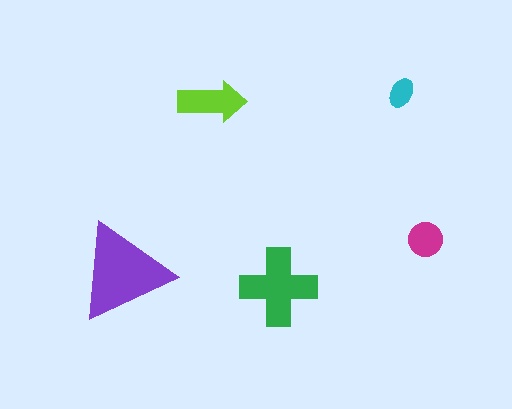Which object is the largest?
The purple triangle.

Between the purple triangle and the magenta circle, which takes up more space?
The purple triangle.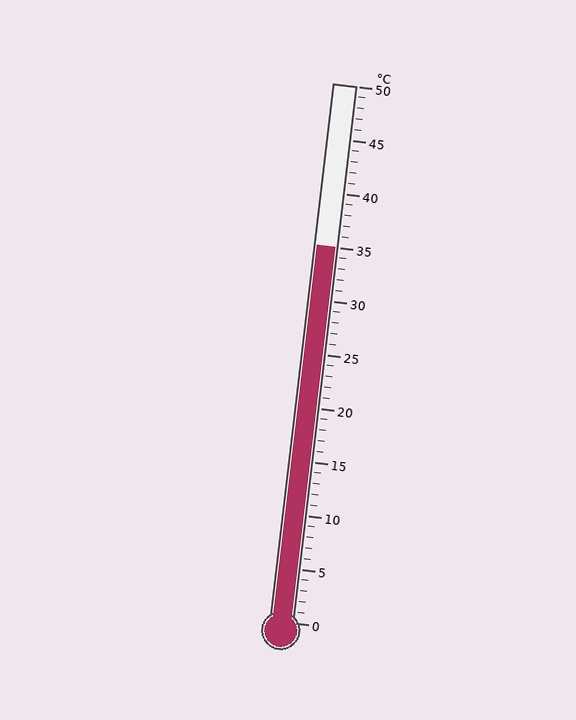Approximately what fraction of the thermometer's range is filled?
The thermometer is filled to approximately 70% of its range.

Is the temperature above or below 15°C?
The temperature is above 15°C.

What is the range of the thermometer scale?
The thermometer scale ranges from 0°C to 50°C.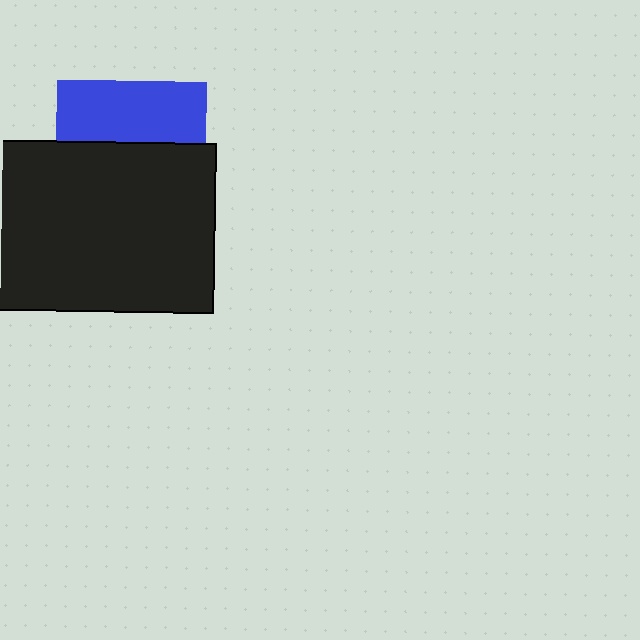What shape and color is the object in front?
The object in front is a black rectangle.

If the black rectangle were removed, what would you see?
You would see the complete blue square.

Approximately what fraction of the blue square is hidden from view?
Roughly 59% of the blue square is hidden behind the black rectangle.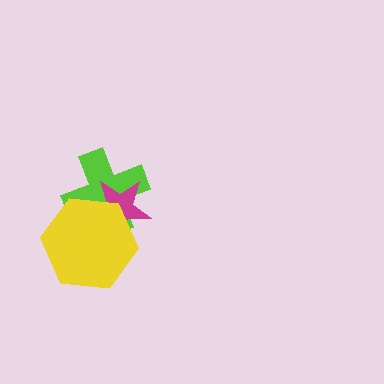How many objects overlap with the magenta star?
2 objects overlap with the magenta star.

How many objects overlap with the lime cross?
2 objects overlap with the lime cross.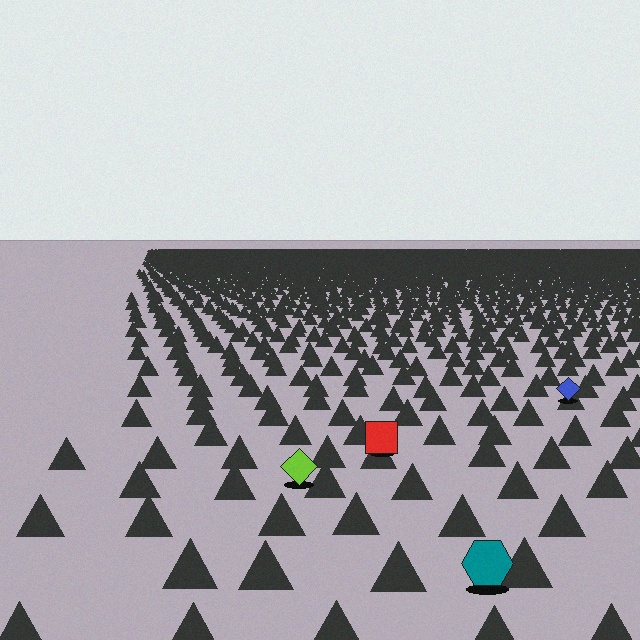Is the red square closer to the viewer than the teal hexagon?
No. The teal hexagon is closer — you can tell from the texture gradient: the ground texture is coarser near it.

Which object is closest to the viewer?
The teal hexagon is closest. The texture marks near it are larger and more spread out.